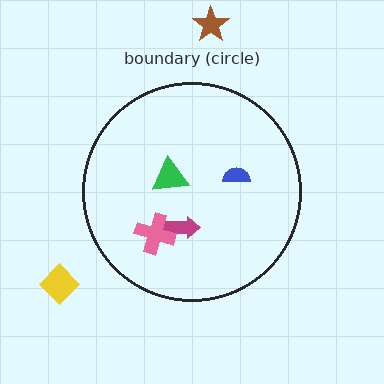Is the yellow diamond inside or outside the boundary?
Outside.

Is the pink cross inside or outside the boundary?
Inside.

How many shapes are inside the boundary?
4 inside, 2 outside.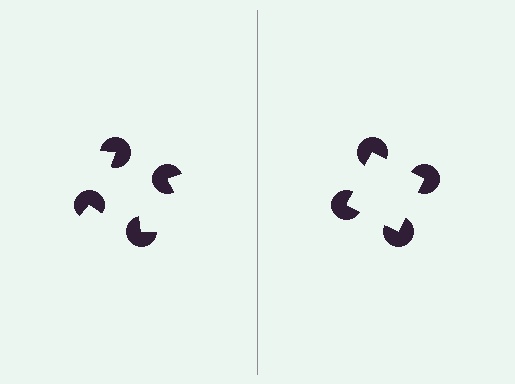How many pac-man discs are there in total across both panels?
8 — 4 on each side.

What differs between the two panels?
The pac-man discs are positioned identically on both sides; only the wedge orientations differ. On the right they align to a square; on the left they are misaligned.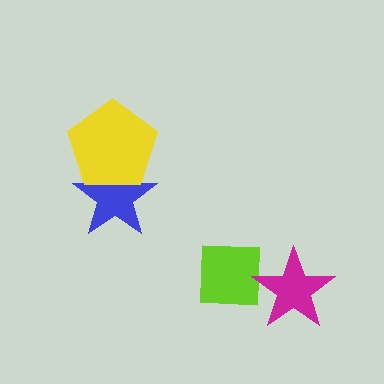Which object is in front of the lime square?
The magenta star is in front of the lime square.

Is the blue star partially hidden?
Yes, it is partially covered by another shape.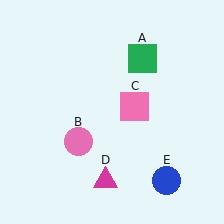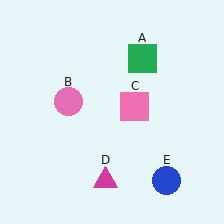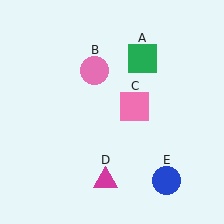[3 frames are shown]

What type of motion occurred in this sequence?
The pink circle (object B) rotated clockwise around the center of the scene.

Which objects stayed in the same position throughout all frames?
Green square (object A) and pink square (object C) and magenta triangle (object D) and blue circle (object E) remained stationary.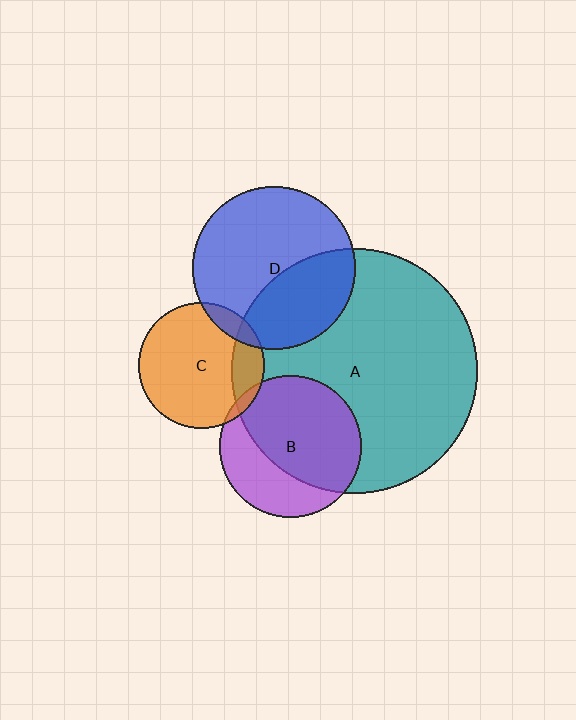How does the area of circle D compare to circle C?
Approximately 1.7 times.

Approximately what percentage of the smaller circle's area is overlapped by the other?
Approximately 5%.